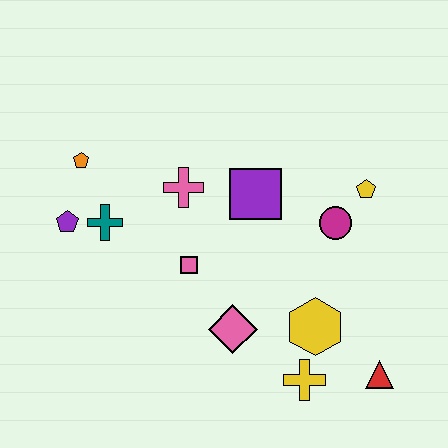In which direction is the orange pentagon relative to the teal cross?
The orange pentagon is above the teal cross.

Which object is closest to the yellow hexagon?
The yellow cross is closest to the yellow hexagon.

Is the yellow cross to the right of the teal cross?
Yes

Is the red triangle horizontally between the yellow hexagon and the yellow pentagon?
No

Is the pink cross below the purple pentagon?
No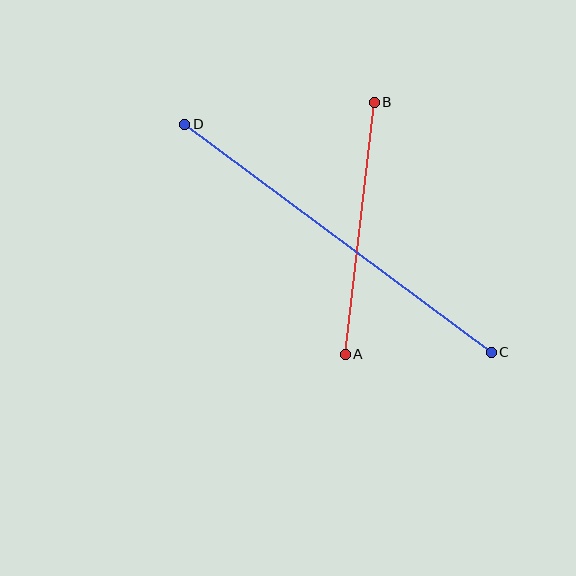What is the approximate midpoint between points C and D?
The midpoint is at approximately (338, 238) pixels.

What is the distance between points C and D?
The distance is approximately 382 pixels.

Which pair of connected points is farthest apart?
Points C and D are farthest apart.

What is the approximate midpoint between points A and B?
The midpoint is at approximately (360, 228) pixels.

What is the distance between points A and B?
The distance is approximately 254 pixels.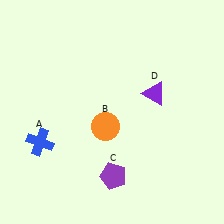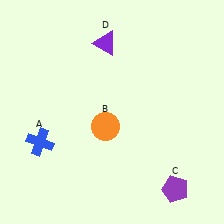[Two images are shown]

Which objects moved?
The objects that moved are: the purple pentagon (C), the purple triangle (D).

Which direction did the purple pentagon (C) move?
The purple pentagon (C) moved right.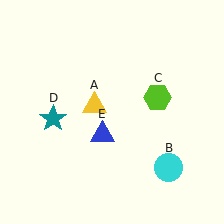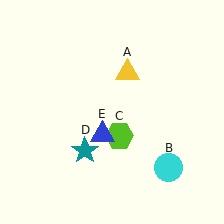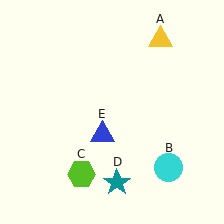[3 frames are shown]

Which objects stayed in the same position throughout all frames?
Cyan circle (object B) and blue triangle (object E) remained stationary.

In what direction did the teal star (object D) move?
The teal star (object D) moved down and to the right.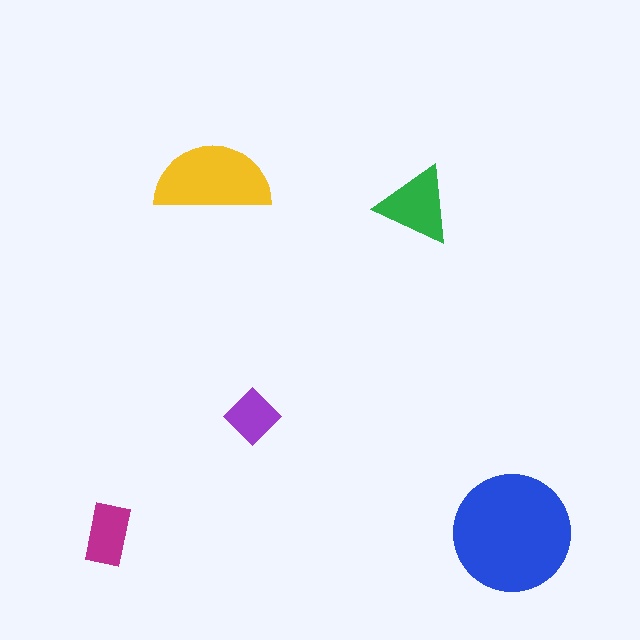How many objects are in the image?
There are 5 objects in the image.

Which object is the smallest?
The purple diamond.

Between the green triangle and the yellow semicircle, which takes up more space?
The yellow semicircle.